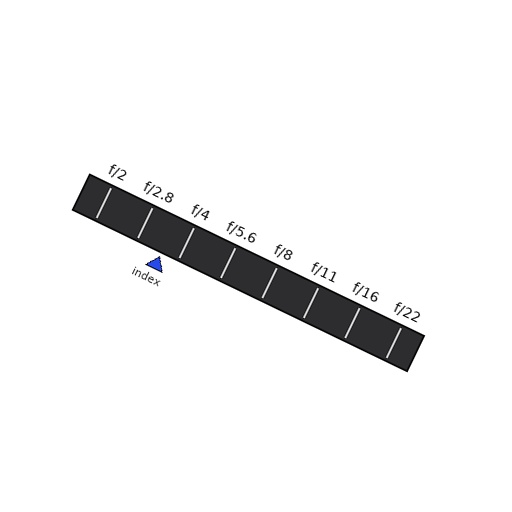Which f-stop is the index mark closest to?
The index mark is closest to f/4.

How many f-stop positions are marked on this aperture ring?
There are 8 f-stop positions marked.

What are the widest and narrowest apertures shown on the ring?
The widest aperture shown is f/2 and the narrowest is f/22.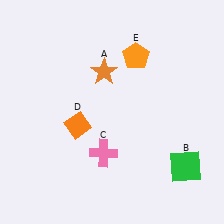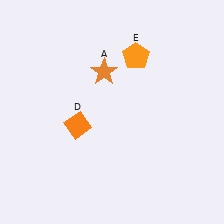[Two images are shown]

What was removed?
The pink cross (C), the green square (B) were removed in Image 2.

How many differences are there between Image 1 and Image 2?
There are 2 differences between the two images.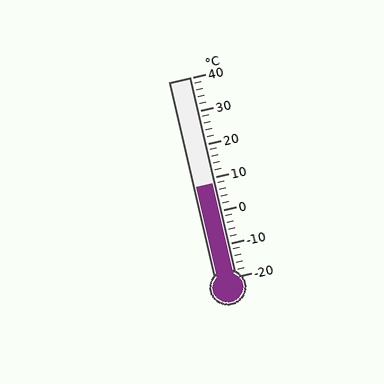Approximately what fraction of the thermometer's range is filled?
The thermometer is filled to approximately 45% of its range.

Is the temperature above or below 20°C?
The temperature is below 20°C.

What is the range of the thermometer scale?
The thermometer scale ranges from -20°C to 40°C.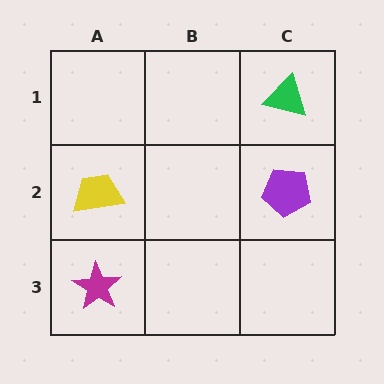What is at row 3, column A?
A magenta star.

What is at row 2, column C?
A purple pentagon.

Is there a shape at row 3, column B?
No, that cell is empty.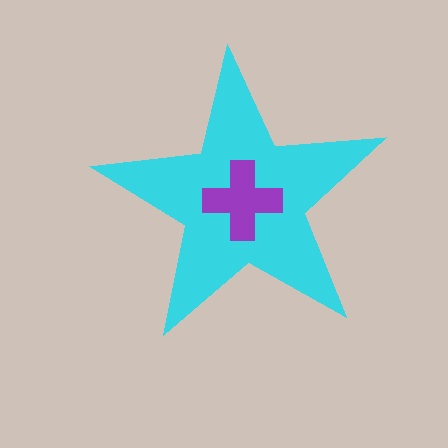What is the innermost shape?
The purple cross.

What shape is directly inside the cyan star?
The purple cross.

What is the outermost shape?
The cyan star.